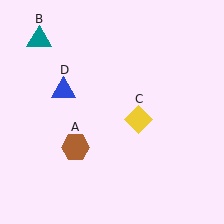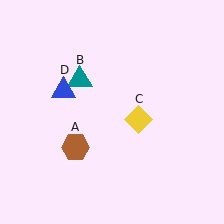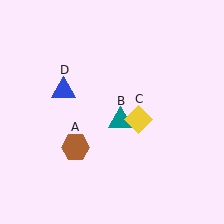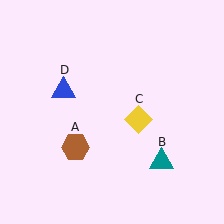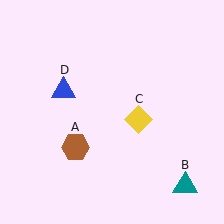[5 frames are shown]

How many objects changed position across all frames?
1 object changed position: teal triangle (object B).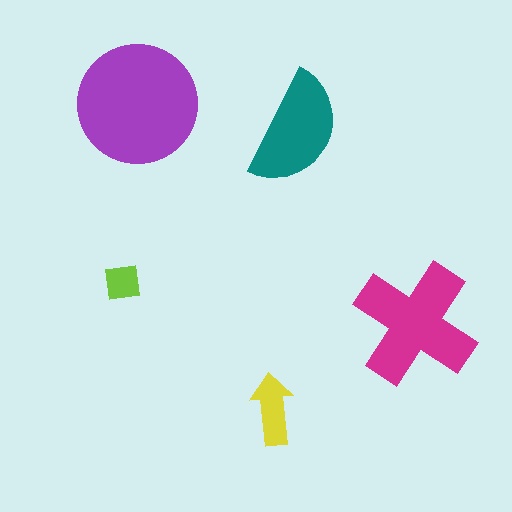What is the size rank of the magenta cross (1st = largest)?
2nd.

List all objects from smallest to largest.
The lime square, the yellow arrow, the teal semicircle, the magenta cross, the purple circle.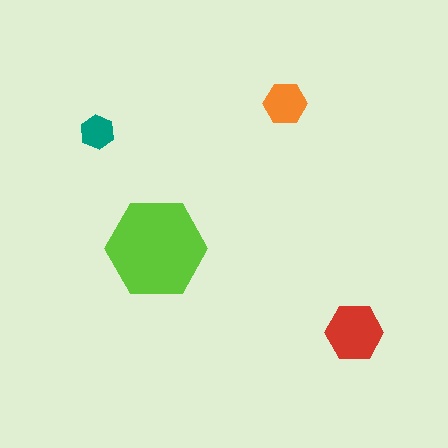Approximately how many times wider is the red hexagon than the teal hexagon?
About 1.5 times wider.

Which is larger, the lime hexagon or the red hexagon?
The lime one.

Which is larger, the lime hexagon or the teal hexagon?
The lime one.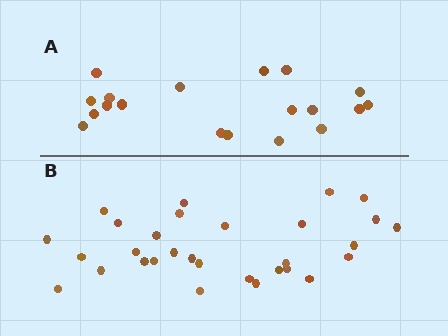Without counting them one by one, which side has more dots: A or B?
Region B (the bottom region) has more dots.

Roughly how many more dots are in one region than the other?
Region B has roughly 12 or so more dots than region A.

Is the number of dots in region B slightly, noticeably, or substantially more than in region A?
Region B has substantially more. The ratio is roughly 1.6 to 1.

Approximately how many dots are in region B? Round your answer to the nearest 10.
About 30 dots.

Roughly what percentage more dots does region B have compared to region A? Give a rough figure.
About 60% more.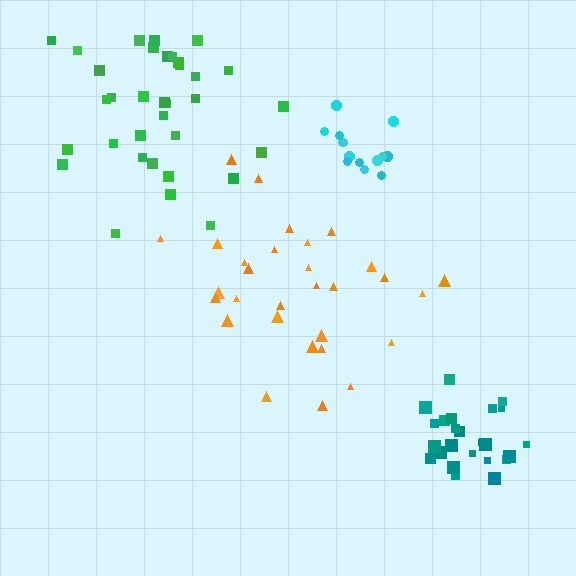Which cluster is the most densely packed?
Cyan.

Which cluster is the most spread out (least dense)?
Orange.